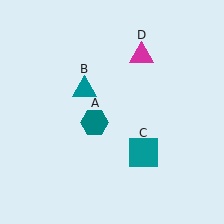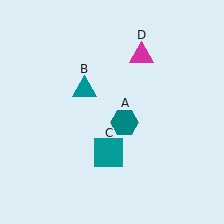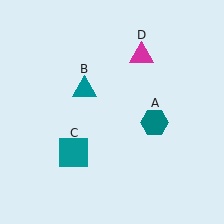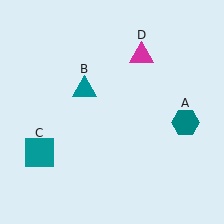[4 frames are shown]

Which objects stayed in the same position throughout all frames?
Teal triangle (object B) and magenta triangle (object D) remained stationary.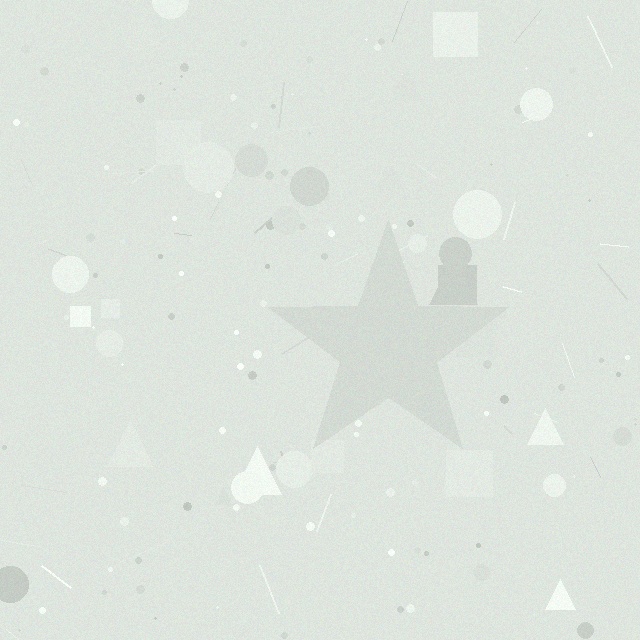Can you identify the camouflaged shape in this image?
The camouflaged shape is a star.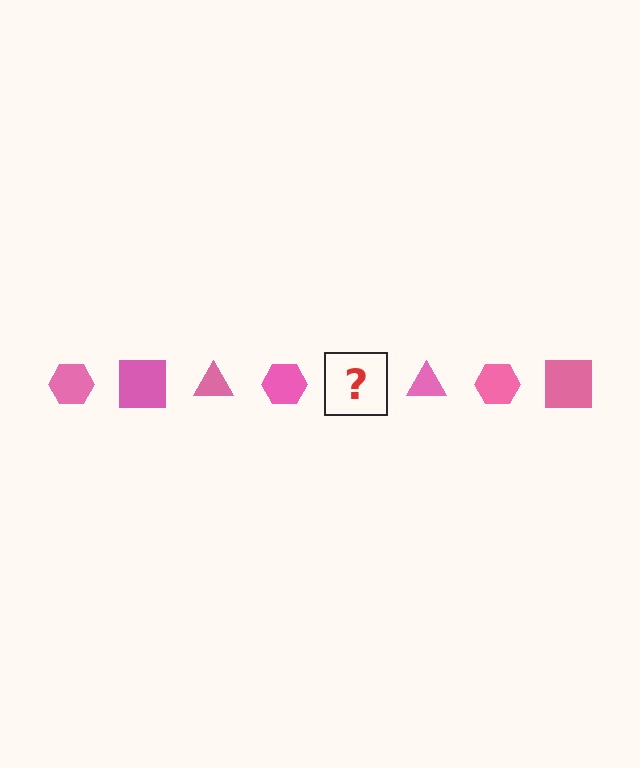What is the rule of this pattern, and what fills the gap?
The rule is that the pattern cycles through hexagon, square, triangle shapes in pink. The gap should be filled with a pink square.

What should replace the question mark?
The question mark should be replaced with a pink square.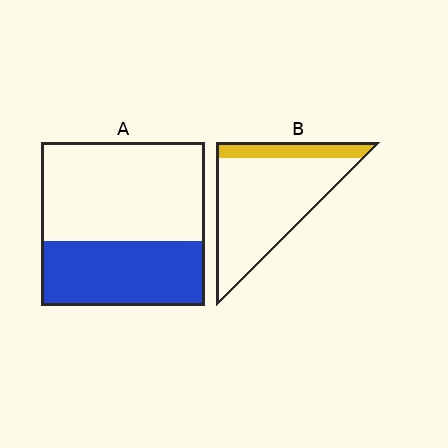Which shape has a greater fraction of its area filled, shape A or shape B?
Shape A.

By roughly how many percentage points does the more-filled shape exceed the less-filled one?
By roughly 20 percentage points (A over B).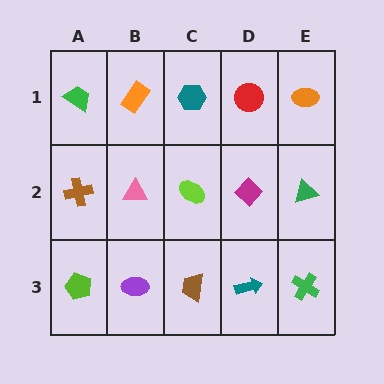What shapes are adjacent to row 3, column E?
A green triangle (row 2, column E), a teal arrow (row 3, column D).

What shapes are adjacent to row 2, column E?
An orange ellipse (row 1, column E), a green cross (row 3, column E), a magenta diamond (row 2, column D).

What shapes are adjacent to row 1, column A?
A brown cross (row 2, column A), an orange rectangle (row 1, column B).